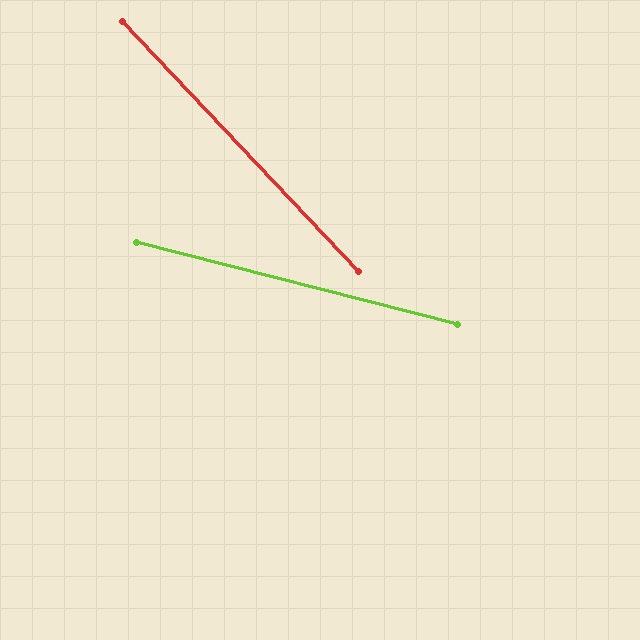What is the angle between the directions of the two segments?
Approximately 32 degrees.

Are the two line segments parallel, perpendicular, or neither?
Neither parallel nor perpendicular — they differ by about 32°.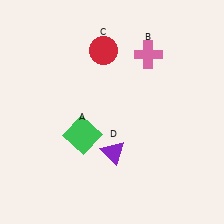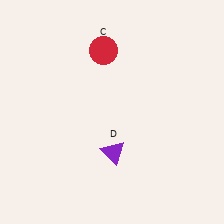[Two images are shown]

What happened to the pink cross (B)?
The pink cross (B) was removed in Image 2. It was in the top-right area of Image 1.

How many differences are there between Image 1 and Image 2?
There are 2 differences between the two images.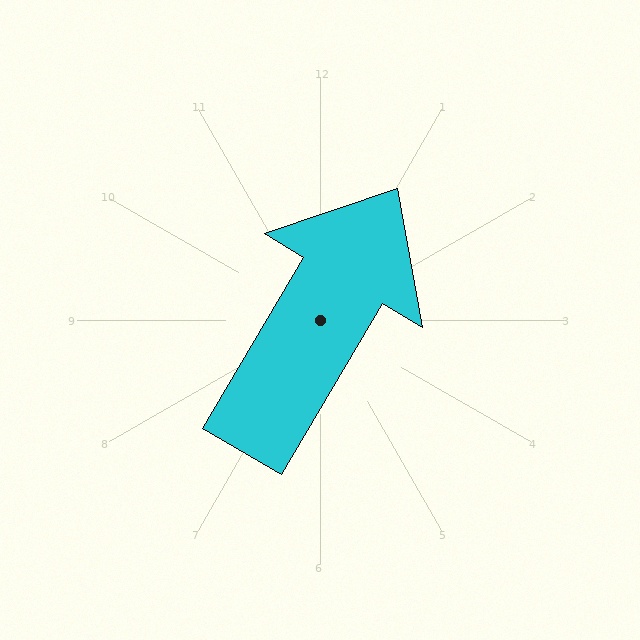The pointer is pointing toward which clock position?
Roughly 1 o'clock.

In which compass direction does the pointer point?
Northeast.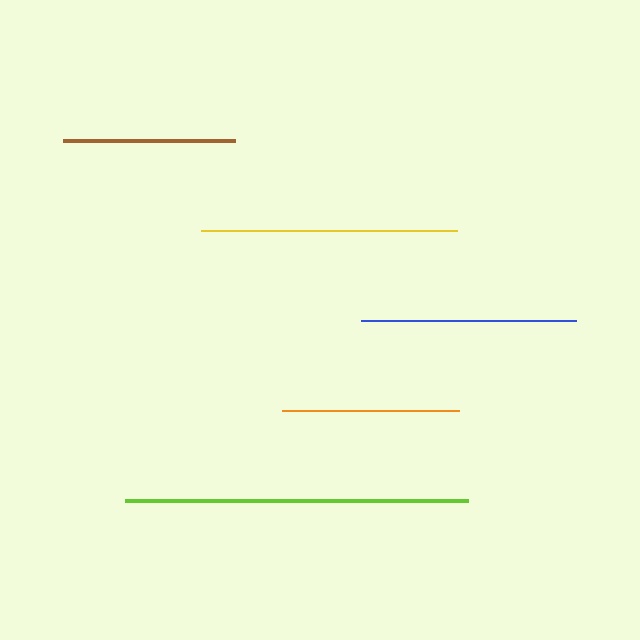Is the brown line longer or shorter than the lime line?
The lime line is longer than the brown line.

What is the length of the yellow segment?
The yellow segment is approximately 256 pixels long.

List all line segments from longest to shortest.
From longest to shortest: lime, yellow, blue, orange, brown.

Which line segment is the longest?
The lime line is the longest at approximately 343 pixels.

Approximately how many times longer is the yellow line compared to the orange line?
The yellow line is approximately 1.4 times the length of the orange line.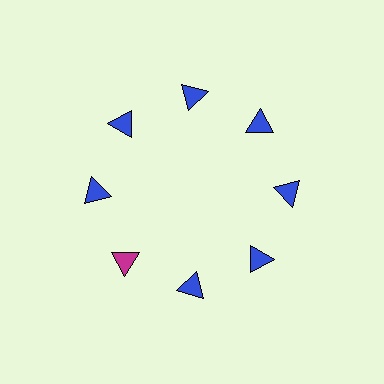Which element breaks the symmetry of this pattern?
The magenta triangle at roughly the 8 o'clock position breaks the symmetry. All other shapes are blue triangles.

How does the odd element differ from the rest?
It has a different color: magenta instead of blue.